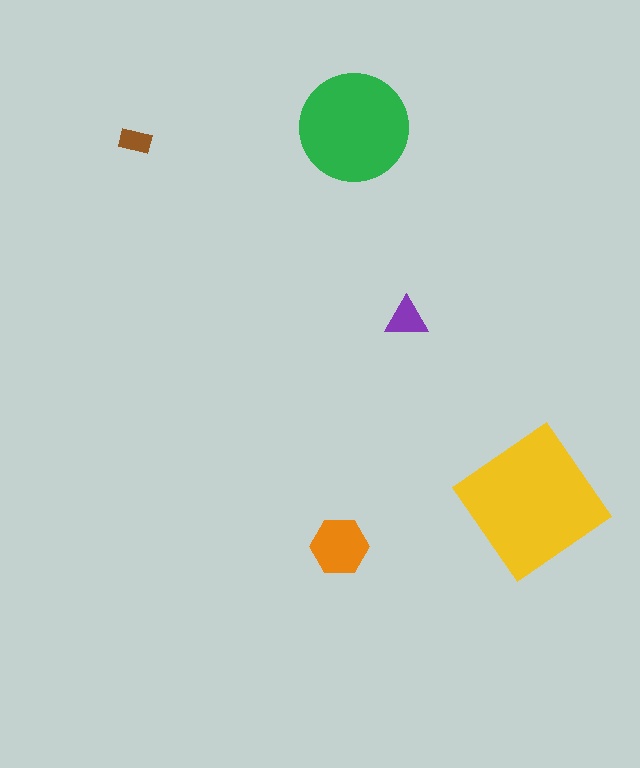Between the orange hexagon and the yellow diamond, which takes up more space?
The yellow diamond.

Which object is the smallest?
The brown rectangle.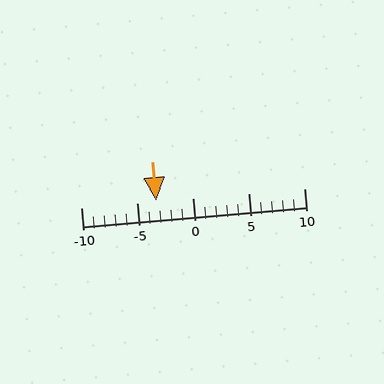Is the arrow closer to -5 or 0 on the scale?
The arrow is closer to -5.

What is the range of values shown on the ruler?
The ruler shows values from -10 to 10.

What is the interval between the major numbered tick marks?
The major tick marks are spaced 5 units apart.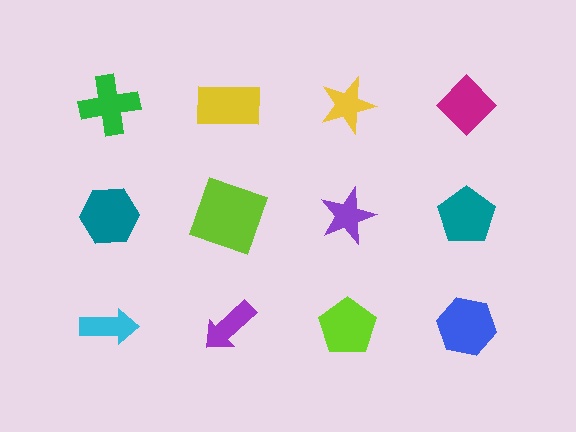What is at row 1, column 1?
A green cross.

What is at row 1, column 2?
A yellow rectangle.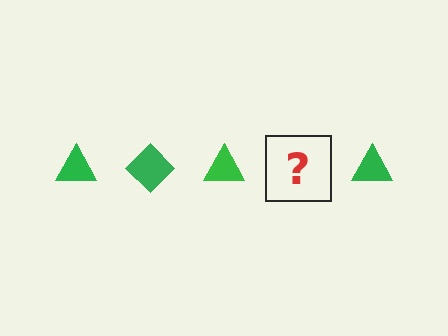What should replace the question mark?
The question mark should be replaced with a green diamond.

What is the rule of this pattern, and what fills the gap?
The rule is that the pattern cycles through triangle, diamond shapes in green. The gap should be filled with a green diamond.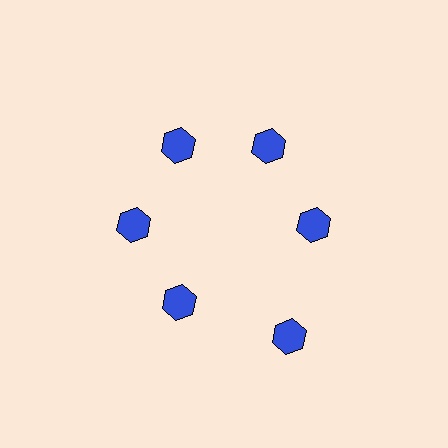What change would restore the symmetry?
The symmetry would be restored by moving it inward, back onto the ring so that all 6 hexagons sit at equal angles and equal distance from the center.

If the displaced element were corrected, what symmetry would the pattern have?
It would have 6-fold rotational symmetry — the pattern would map onto itself every 60 degrees.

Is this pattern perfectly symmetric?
No. The 6 blue hexagons are arranged in a ring, but one element near the 5 o'clock position is pushed outward from the center, breaking the 6-fold rotational symmetry.